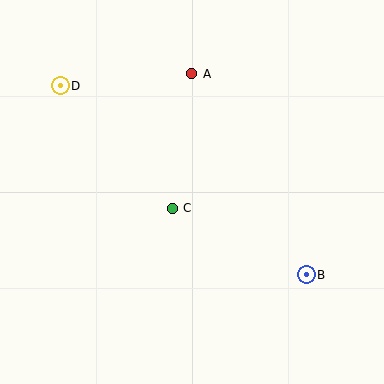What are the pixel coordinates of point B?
Point B is at (306, 275).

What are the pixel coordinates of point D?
Point D is at (60, 86).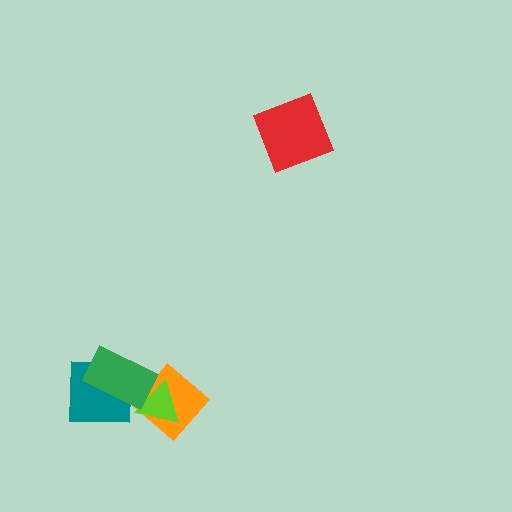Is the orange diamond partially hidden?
Yes, it is partially covered by another shape.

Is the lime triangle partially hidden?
Yes, it is partially covered by another shape.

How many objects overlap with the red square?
0 objects overlap with the red square.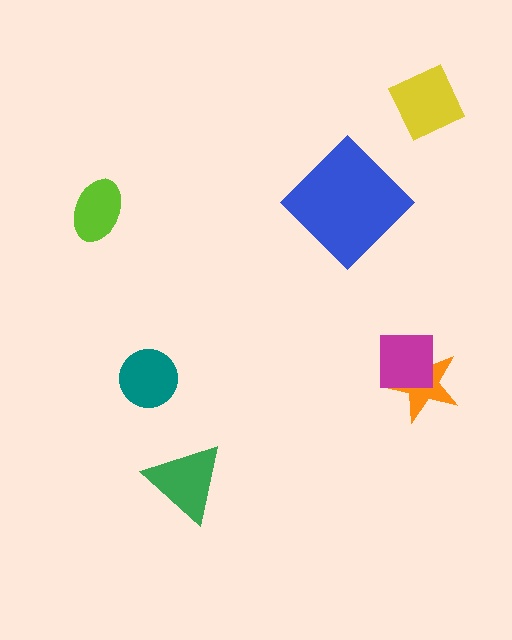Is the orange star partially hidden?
Yes, it is partially covered by another shape.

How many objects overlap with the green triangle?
0 objects overlap with the green triangle.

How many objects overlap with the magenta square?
1 object overlaps with the magenta square.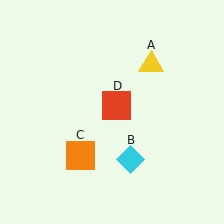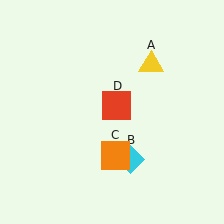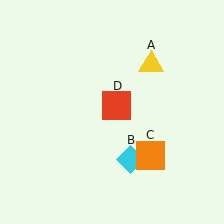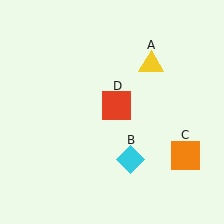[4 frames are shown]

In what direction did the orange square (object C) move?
The orange square (object C) moved right.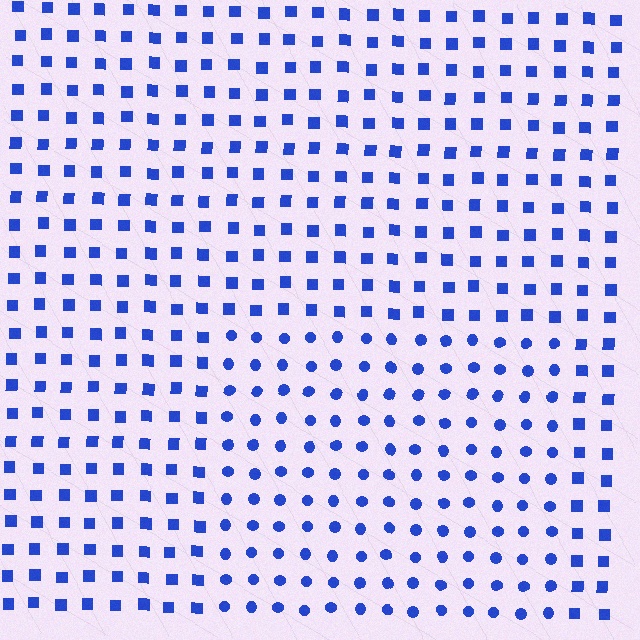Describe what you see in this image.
The image is filled with small blue elements arranged in a uniform grid. A rectangle-shaped region contains circles, while the surrounding area contains squares. The boundary is defined purely by the change in element shape.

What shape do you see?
I see a rectangle.